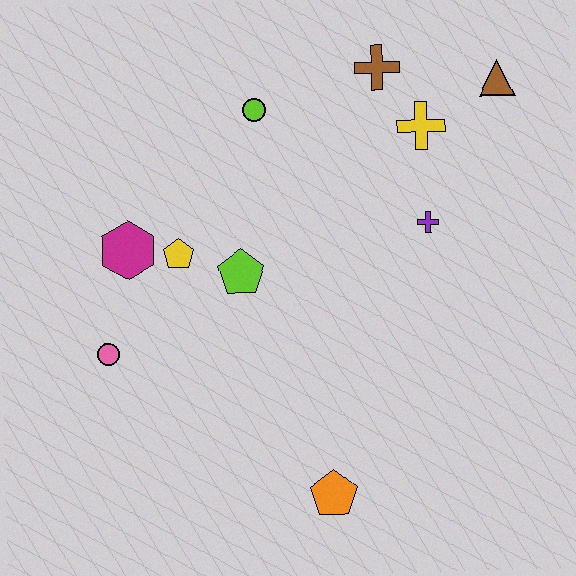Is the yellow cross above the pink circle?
Yes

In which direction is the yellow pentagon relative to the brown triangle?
The yellow pentagon is to the left of the brown triangle.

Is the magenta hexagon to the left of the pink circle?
No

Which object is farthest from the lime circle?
The orange pentagon is farthest from the lime circle.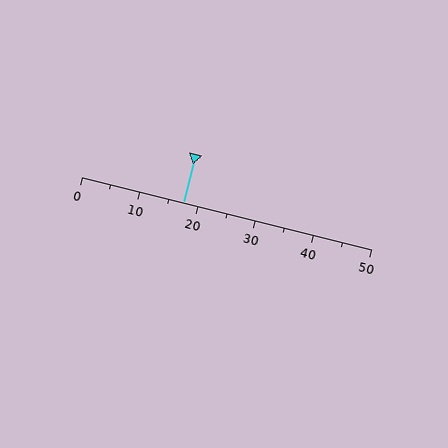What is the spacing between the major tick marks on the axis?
The major ticks are spaced 10 apart.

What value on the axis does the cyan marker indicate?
The marker indicates approximately 17.5.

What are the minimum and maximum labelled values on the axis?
The axis runs from 0 to 50.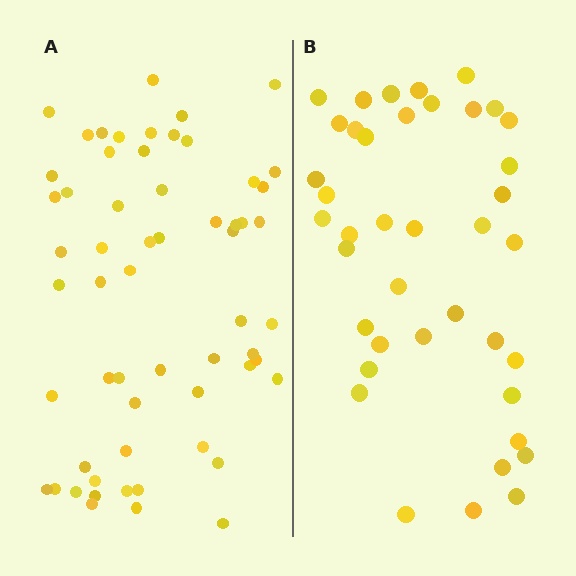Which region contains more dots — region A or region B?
Region A (the left region) has more dots.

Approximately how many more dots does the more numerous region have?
Region A has approximately 20 more dots than region B.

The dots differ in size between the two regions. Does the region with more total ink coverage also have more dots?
No. Region B has more total ink coverage because its dots are larger, but region A actually contains more individual dots. Total area can be misleading — the number of items is what matters here.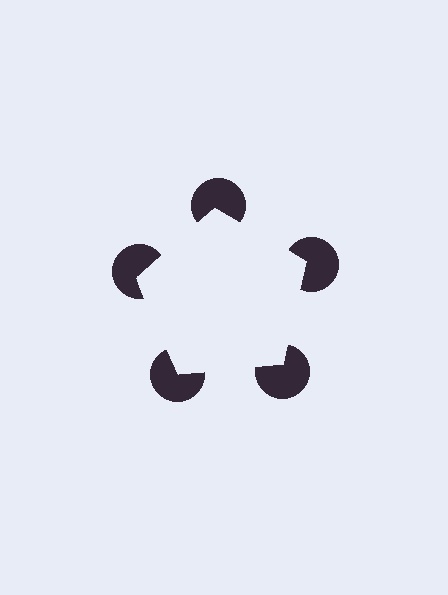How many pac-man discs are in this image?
There are 5 — one at each vertex of the illusory pentagon.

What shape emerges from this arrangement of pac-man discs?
An illusory pentagon — its edges are inferred from the aligned wedge cuts in the pac-man discs, not physically drawn.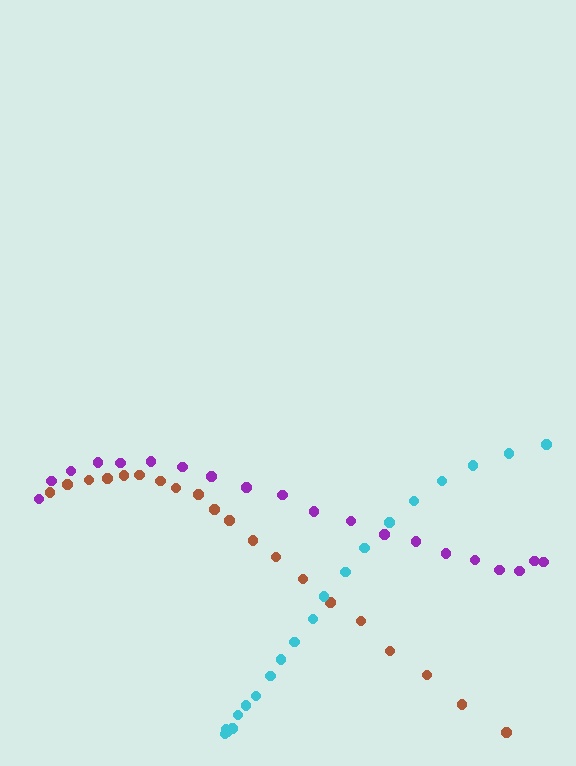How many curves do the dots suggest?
There are 3 distinct paths.